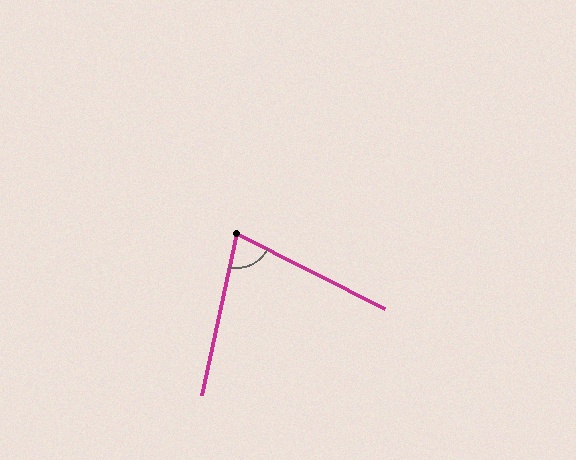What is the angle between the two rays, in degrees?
Approximately 75 degrees.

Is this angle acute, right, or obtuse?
It is acute.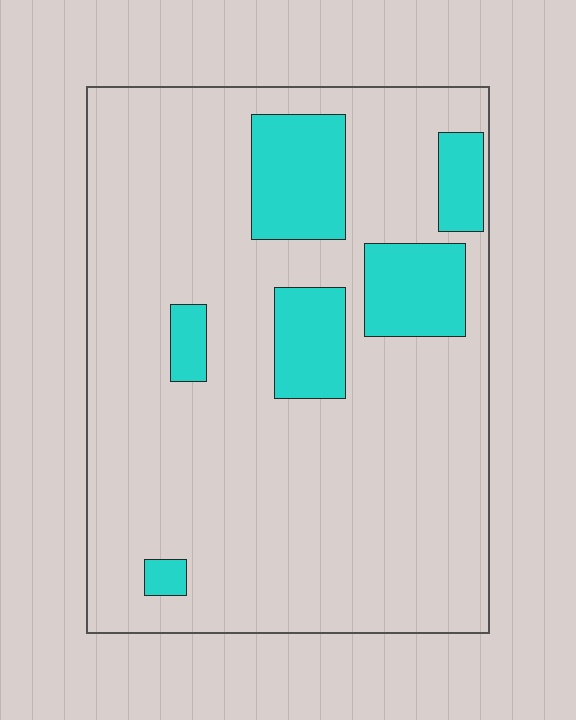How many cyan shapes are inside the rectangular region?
6.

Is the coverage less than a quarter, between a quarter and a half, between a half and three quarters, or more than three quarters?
Less than a quarter.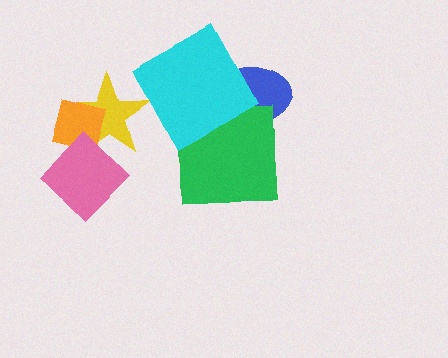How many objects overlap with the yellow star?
2 objects overlap with the yellow star.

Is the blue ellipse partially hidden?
Yes, it is partially covered by another shape.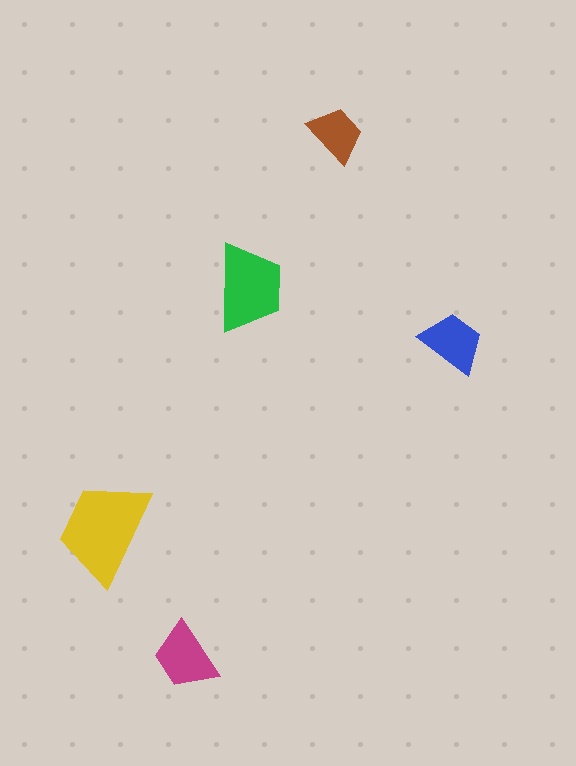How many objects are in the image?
There are 5 objects in the image.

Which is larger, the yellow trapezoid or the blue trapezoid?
The yellow one.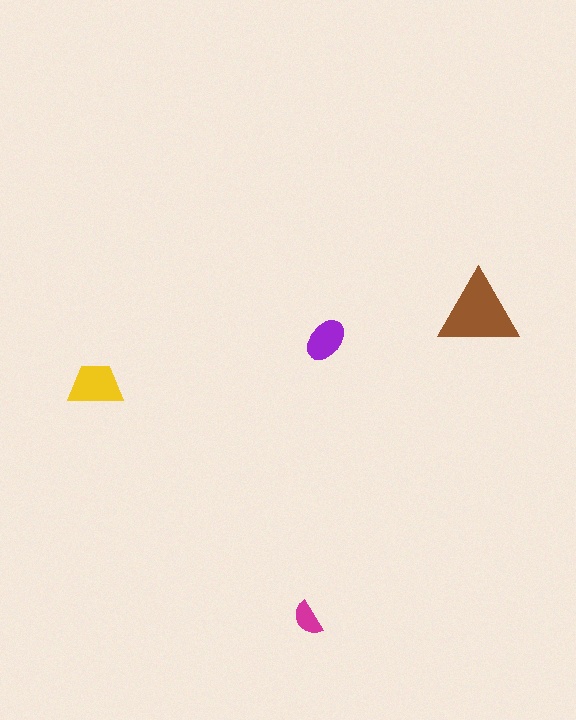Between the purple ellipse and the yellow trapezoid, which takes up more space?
The yellow trapezoid.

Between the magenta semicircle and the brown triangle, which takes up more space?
The brown triangle.